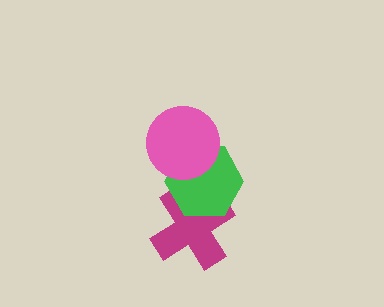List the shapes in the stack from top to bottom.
From top to bottom: the pink circle, the green hexagon, the magenta cross.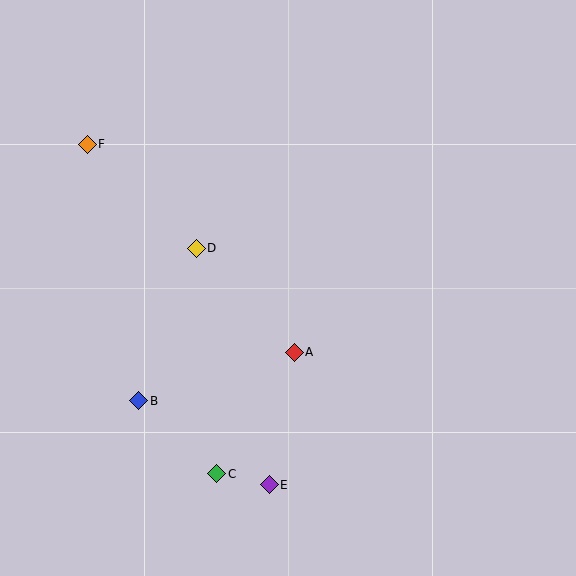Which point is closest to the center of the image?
Point A at (294, 352) is closest to the center.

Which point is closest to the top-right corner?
Point A is closest to the top-right corner.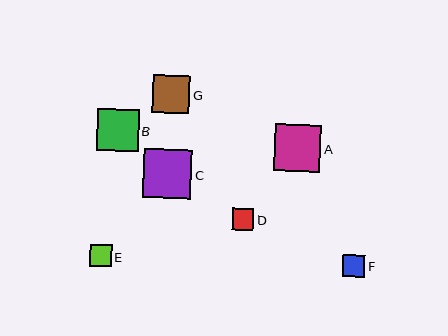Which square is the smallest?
Square D is the smallest with a size of approximately 22 pixels.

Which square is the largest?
Square C is the largest with a size of approximately 48 pixels.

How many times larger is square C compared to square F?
Square C is approximately 2.1 times the size of square F.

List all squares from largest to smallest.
From largest to smallest: C, A, B, G, F, E, D.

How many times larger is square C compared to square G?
Square C is approximately 1.3 times the size of square G.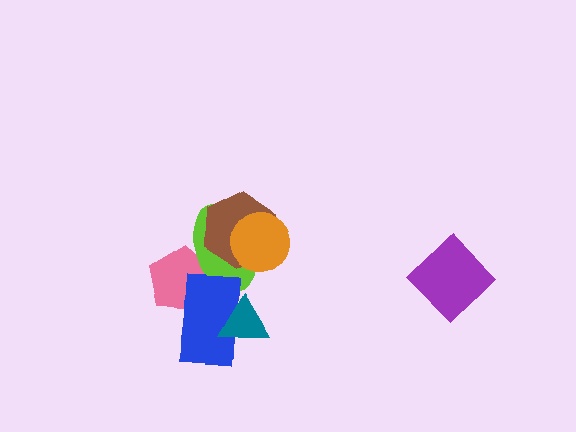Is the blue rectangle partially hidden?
Yes, it is partially covered by another shape.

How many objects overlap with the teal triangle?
1 object overlaps with the teal triangle.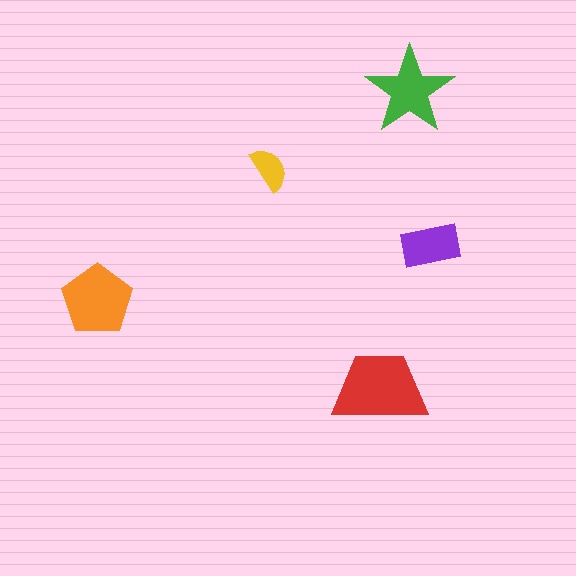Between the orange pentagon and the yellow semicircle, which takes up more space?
The orange pentagon.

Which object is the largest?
The red trapezoid.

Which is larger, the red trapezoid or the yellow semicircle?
The red trapezoid.